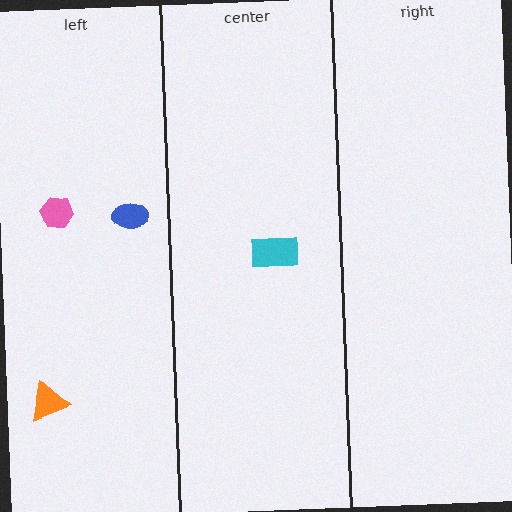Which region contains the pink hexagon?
The left region.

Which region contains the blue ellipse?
The left region.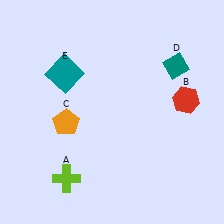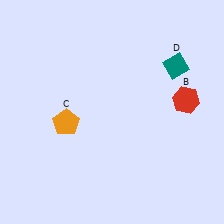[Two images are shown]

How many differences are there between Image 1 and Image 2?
There are 2 differences between the two images.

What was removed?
The teal square (E), the lime cross (A) were removed in Image 2.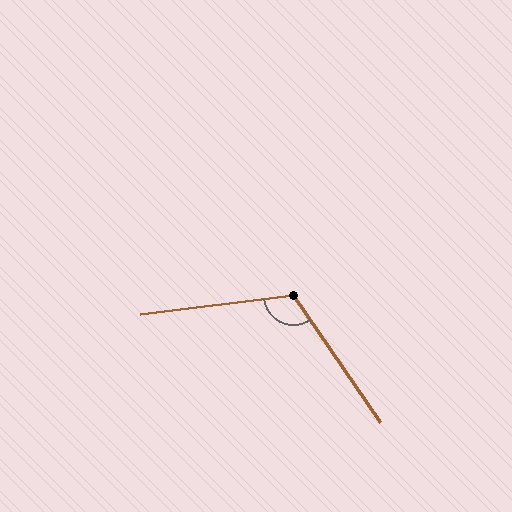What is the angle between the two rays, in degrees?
Approximately 118 degrees.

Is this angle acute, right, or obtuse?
It is obtuse.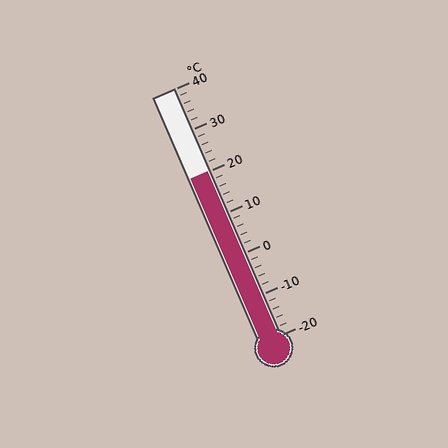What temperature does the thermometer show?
The thermometer shows approximately 20°C.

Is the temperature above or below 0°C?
The temperature is above 0°C.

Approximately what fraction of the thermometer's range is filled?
The thermometer is filled to approximately 65% of its range.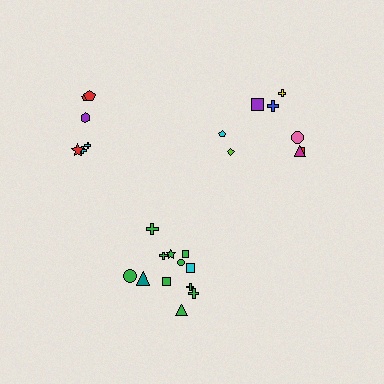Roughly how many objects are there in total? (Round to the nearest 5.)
Roughly 25 objects in total.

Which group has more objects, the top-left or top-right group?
The top-right group.